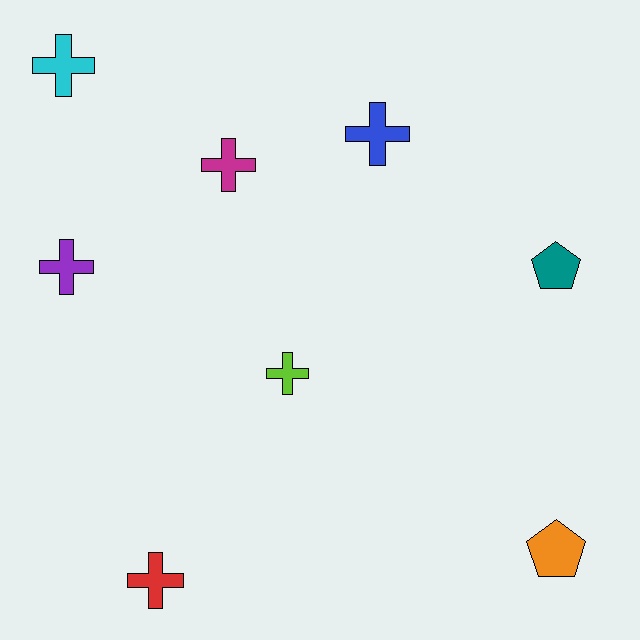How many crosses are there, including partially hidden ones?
There are 6 crosses.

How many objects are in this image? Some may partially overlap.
There are 8 objects.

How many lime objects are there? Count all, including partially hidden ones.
There is 1 lime object.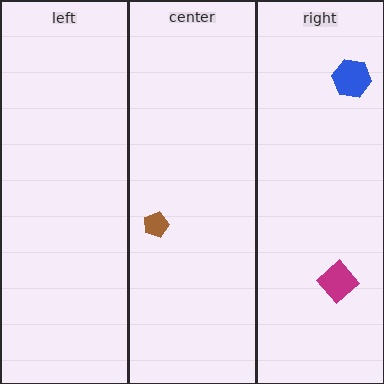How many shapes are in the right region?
2.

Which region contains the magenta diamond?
The right region.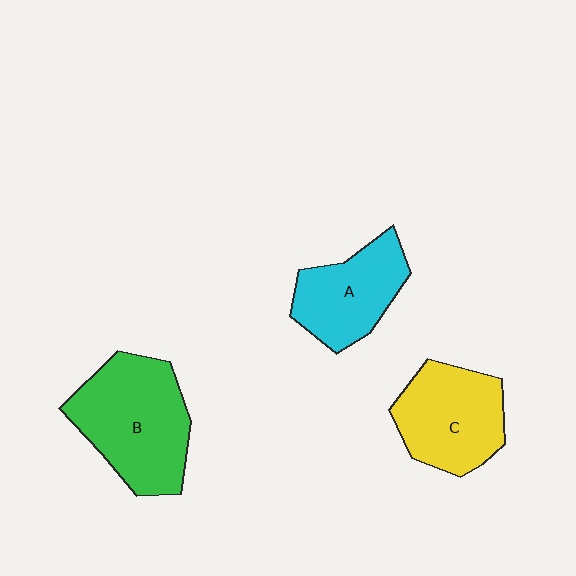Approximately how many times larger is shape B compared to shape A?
Approximately 1.5 times.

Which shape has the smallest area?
Shape A (cyan).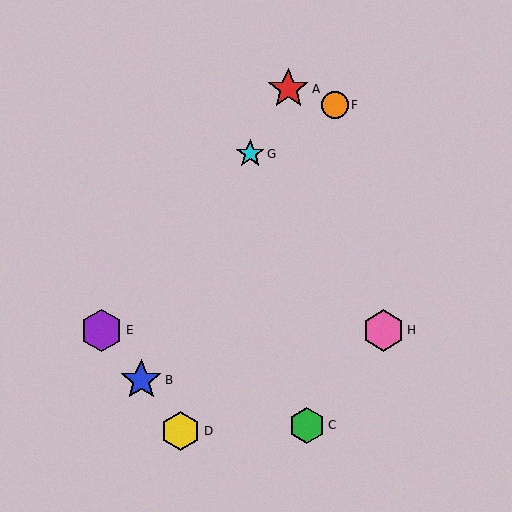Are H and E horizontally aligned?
Yes, both are at y≈331.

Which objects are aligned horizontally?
Objects E, H are aligned horizontally.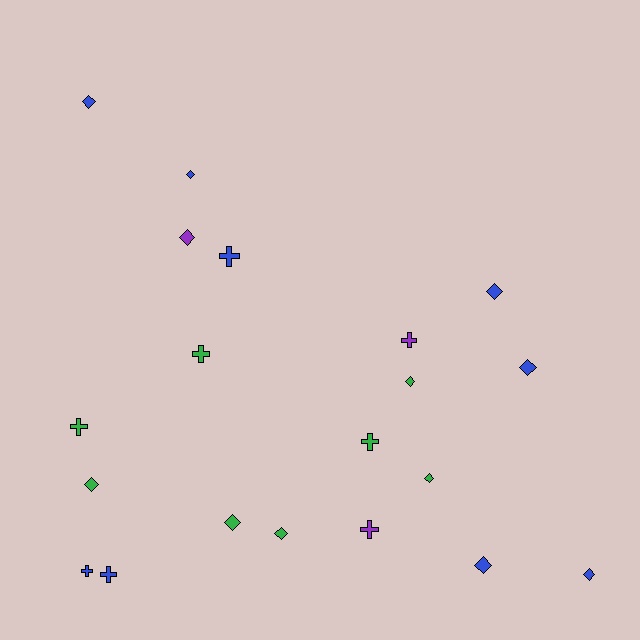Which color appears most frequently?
Blue, with 9 objects.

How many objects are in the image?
There are 20 objects.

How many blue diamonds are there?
There are 6 blue diamonds.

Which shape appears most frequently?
Diamond, with 12 objects.